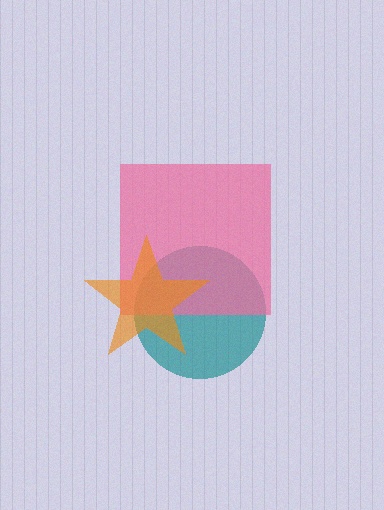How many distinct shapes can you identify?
There are 3 distinct shapes: a teal circle, a pink square, an orange star.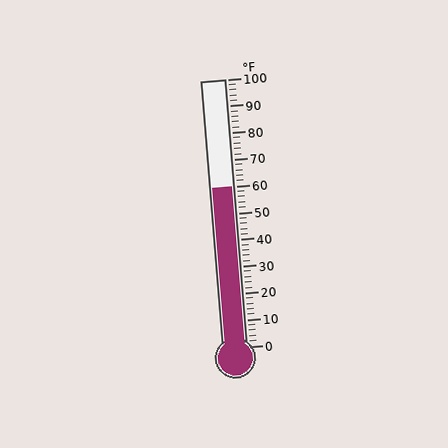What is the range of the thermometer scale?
The thermometer scale ranges from 0°F to 100°F.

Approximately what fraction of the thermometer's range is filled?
The thermometer is filled to approximately 60% of its range.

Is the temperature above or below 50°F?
The temperature is above 50°F.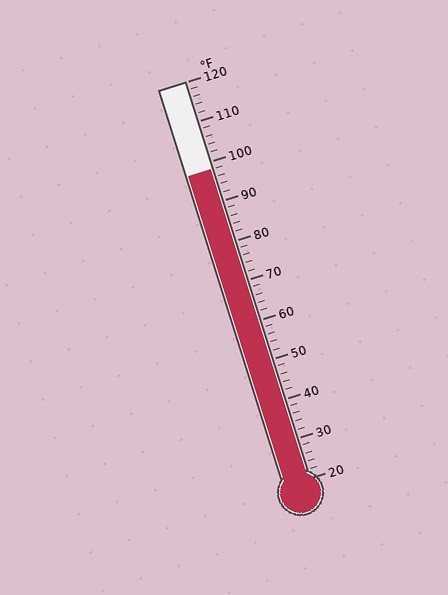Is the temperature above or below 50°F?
The temperature is above 50°F.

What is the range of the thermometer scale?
The thermometer scale ranges from 20°F to 120°F.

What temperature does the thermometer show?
The thermometer shows approximately 98°F.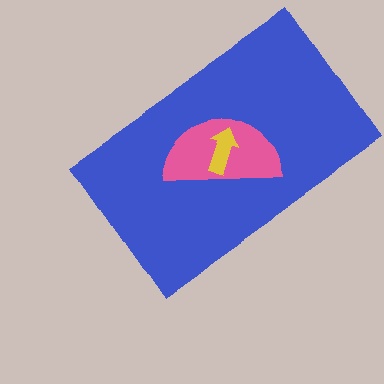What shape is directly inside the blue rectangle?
The pink semicircle.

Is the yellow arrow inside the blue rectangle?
Yes.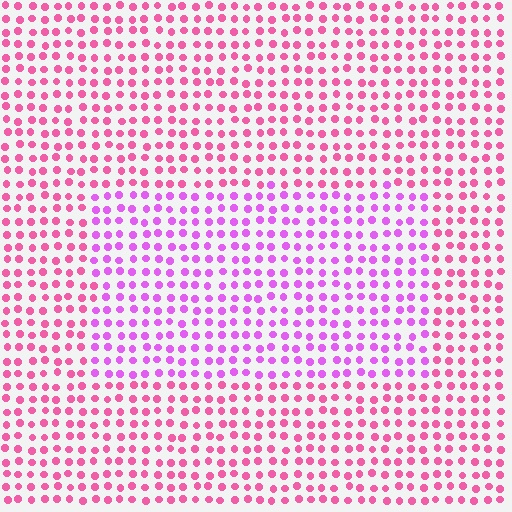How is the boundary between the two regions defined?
The boundary is defined purely by a slight shift in hue (about 36 degrees). Spacing, size, and orientation are identical on both sides.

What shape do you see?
I see a rectangle.